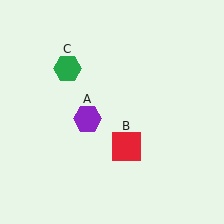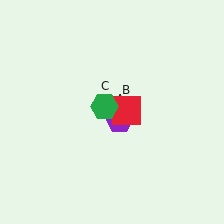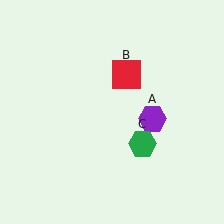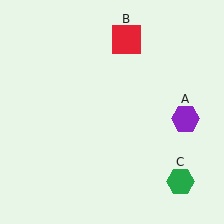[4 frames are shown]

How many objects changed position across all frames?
3 objects changed position: purple hexagon (object A), red square (object B), green hexagon (object C).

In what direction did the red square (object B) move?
The red square (object B) moved up.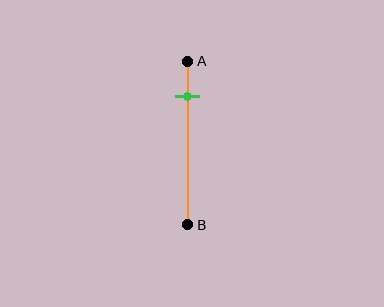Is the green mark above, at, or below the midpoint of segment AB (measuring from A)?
The green mark is above the midpoint of segment AB.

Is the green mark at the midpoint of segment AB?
No, the mark is at about 20% from A, not at the 50% midpoint.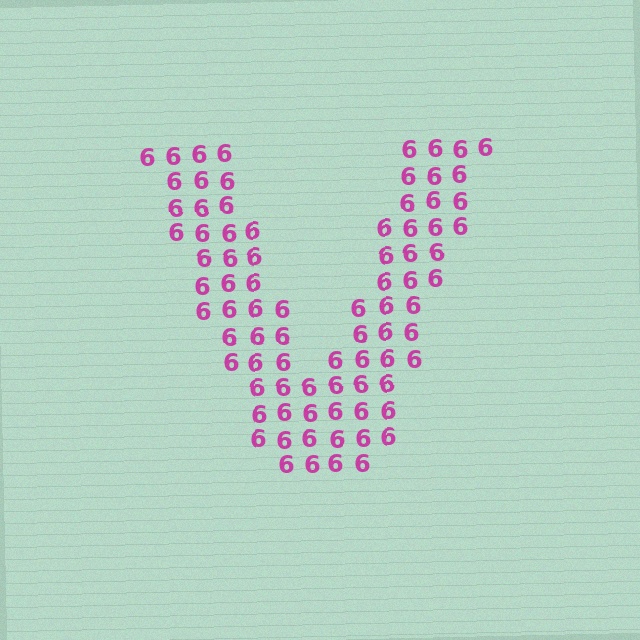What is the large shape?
The large shape is the letter V.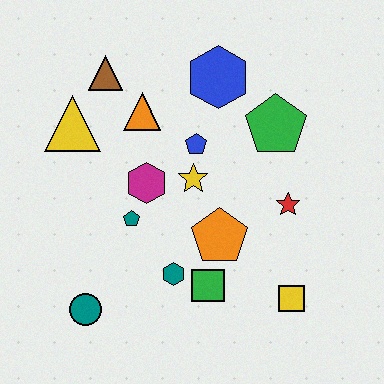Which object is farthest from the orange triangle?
The yellow square is farthest from the orange triangle.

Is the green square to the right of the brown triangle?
Yes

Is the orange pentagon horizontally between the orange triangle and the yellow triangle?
No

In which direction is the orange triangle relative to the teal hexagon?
The orange triangle is above the teal hexagon.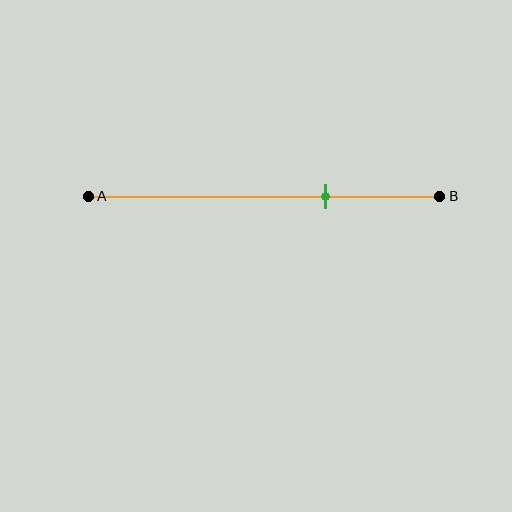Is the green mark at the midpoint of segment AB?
No, the mark is at about 70% from A, not at the 50% midpoint.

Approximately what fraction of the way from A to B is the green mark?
The green mark is approximately 70% of the way from A to B.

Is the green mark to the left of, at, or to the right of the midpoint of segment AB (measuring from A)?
The green mark is to the right of the midpoint of segment AB.